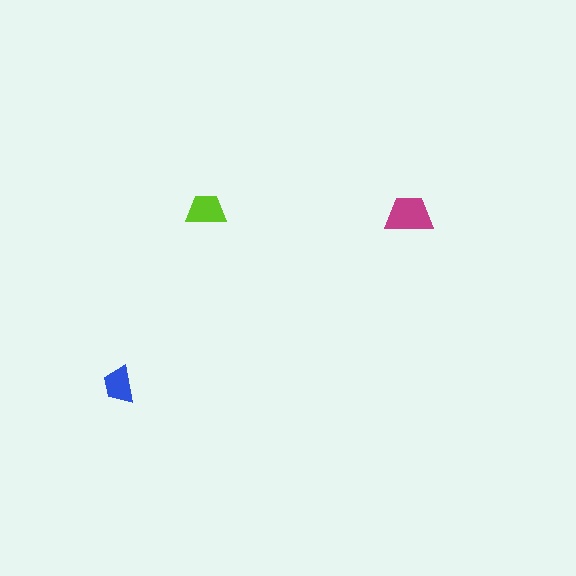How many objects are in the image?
There are 3 objects in the image.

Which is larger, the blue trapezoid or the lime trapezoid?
The lime one.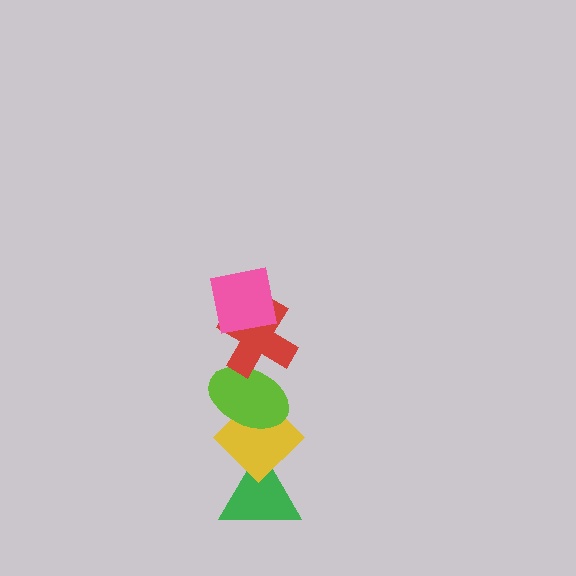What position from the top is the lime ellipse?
The lime ellipse is 3rd from the top.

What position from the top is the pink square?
The pink square is 1st from the top.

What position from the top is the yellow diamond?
The yellow diamond is 4th from the top.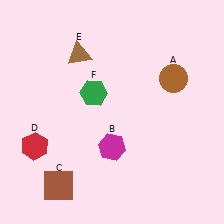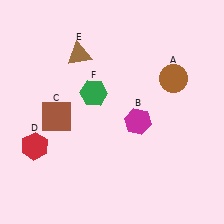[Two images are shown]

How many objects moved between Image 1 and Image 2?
2 objects moved between the two images.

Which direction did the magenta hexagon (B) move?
The magenta hexagon (B) moved up.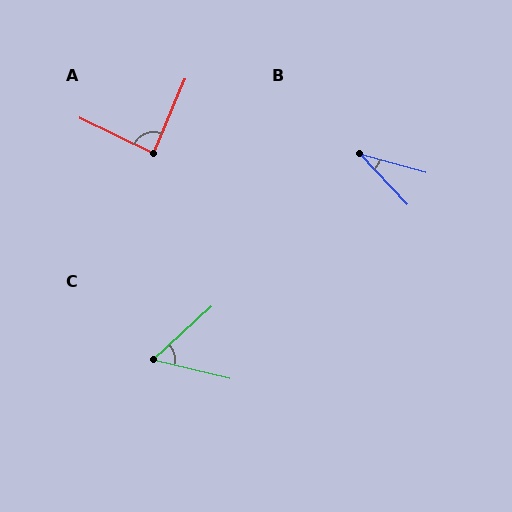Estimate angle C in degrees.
Approximately 55 degrees.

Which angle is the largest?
A, at approximately 88 degrees.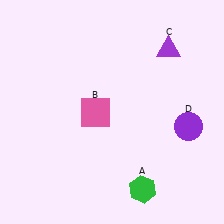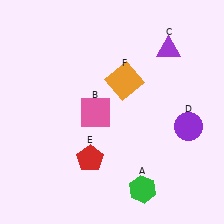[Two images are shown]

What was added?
A red pentagon (E), an orange square (F) were added in Image 2.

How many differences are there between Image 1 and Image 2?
There are 2 differences between the two images.